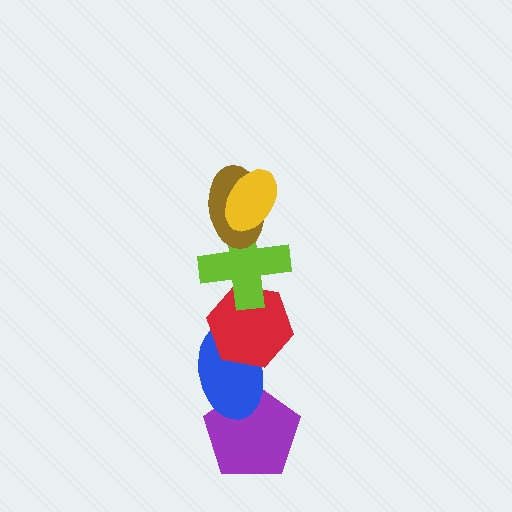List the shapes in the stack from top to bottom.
From top to bottom: the yellow ellipse, the brown ellipse, the lime cross, the red hexagon, the blue ellipse, the purple pentagon.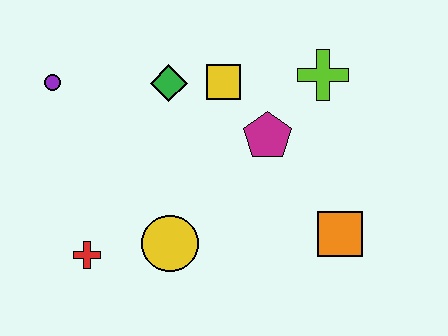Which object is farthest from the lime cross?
The red cross is farthest from the lime cross.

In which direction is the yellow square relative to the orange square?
The yellow square is above the orange square.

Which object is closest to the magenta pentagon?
The yellow square is closest to the magenta pentagon.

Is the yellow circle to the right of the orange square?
No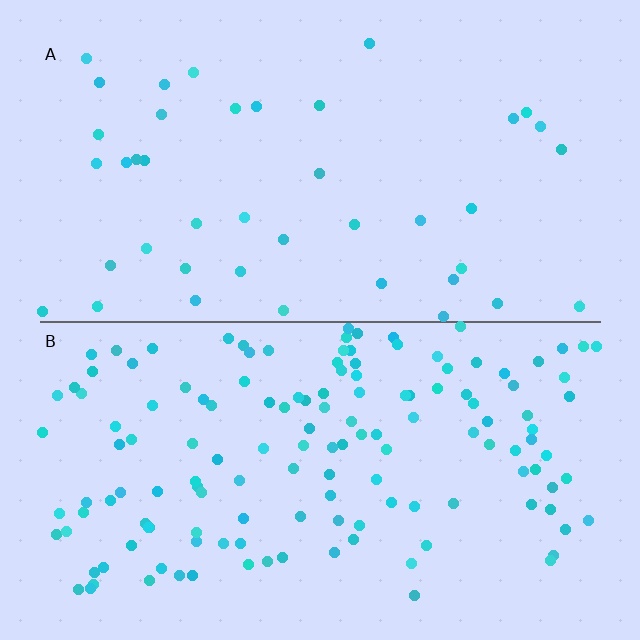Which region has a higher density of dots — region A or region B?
B (the bottom).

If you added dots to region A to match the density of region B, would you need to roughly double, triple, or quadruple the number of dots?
Approximately triple.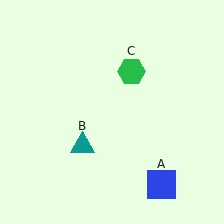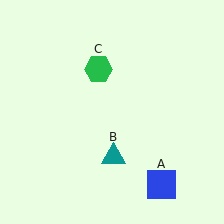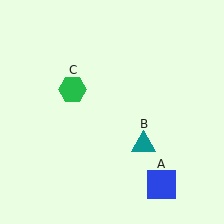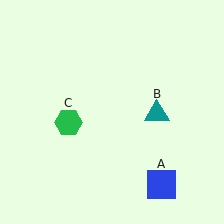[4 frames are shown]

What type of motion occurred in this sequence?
The teal triangle (object B), green hexagon (object C) rotated counterclockwise around the center of the scene.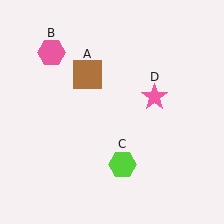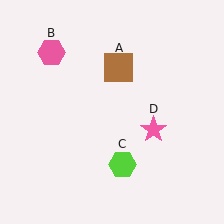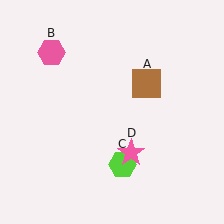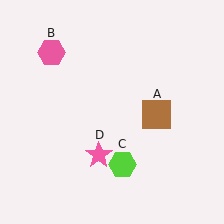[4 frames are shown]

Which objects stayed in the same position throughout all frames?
Pink hexagon (object B) and lime hexagon (object C) remained stationary.